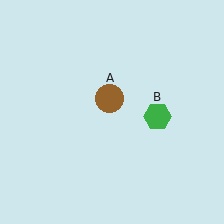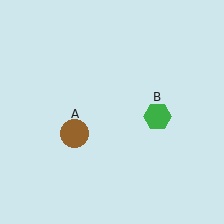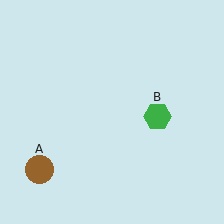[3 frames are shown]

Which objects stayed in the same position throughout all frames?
Green hexagon (object B) remained stationary.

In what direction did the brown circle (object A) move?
The brown circle (object A) moved down and to the left.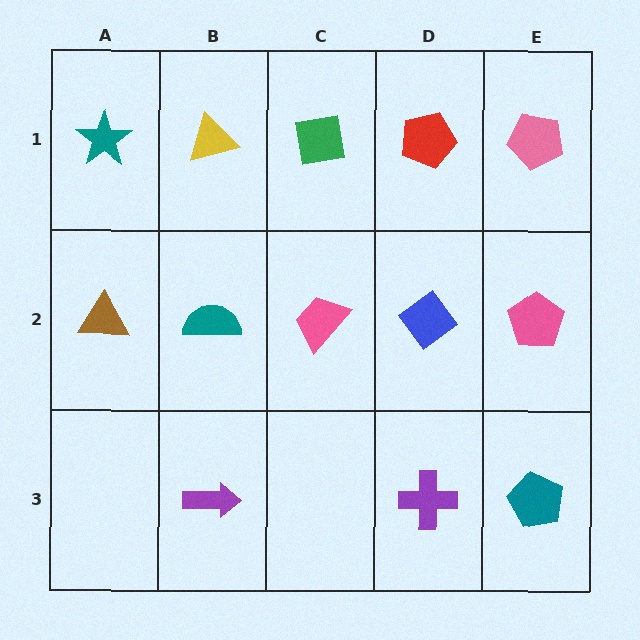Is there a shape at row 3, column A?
No, that cell is empty.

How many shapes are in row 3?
3 shapes.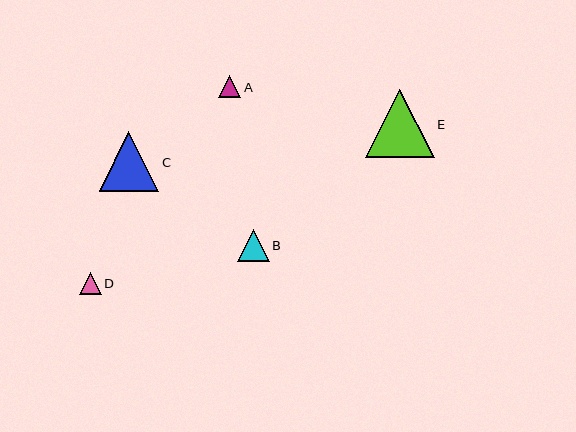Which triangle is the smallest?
Triangle A is the smallest with a size of approximately 22 pixels.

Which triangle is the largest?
Triangle E is the largest with a size of approximately 69 pixels.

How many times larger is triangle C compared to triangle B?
Triangle C is approximately 1.9 times the size of triangle B.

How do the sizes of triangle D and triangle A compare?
Triangle D and triangle A are approximately the same size.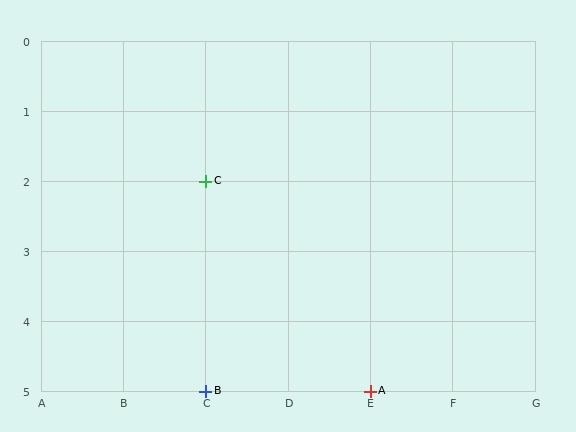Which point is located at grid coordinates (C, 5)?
Point B is at (C, 5).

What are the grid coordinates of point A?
Point A is at grid coordinates (E, 5).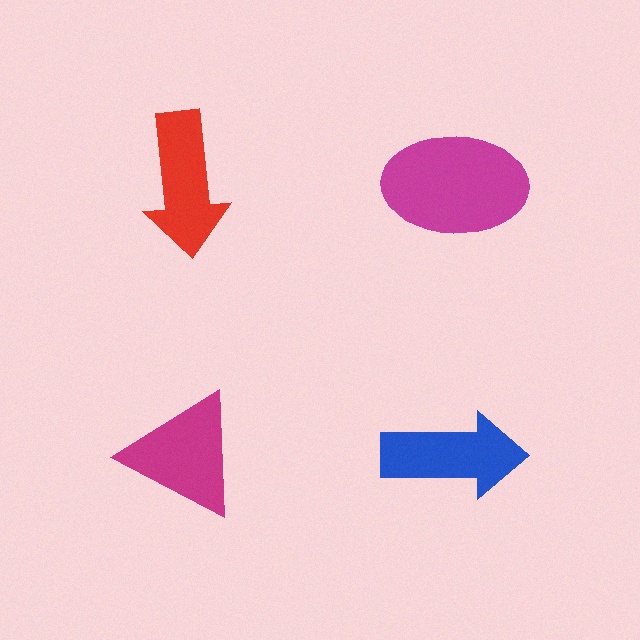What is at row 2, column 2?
A blue arrow.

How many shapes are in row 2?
2 shapes.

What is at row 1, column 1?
A red arrow.